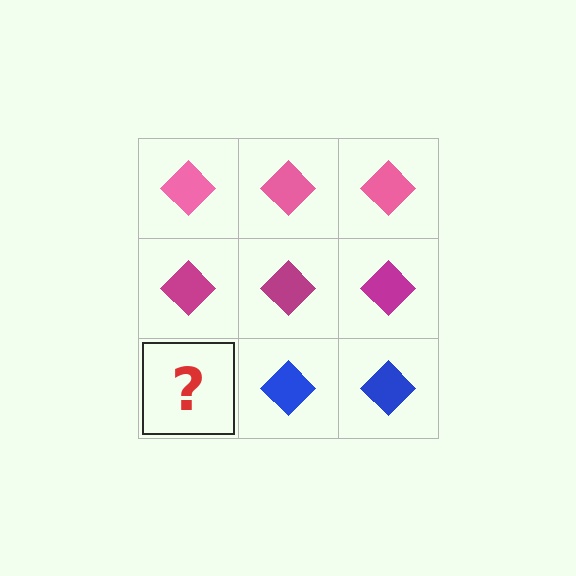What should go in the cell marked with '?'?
The missing cell should contain a blue diamond.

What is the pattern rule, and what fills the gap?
The rule is that each row has a consistent color. The gap should be filled with a blue diamond.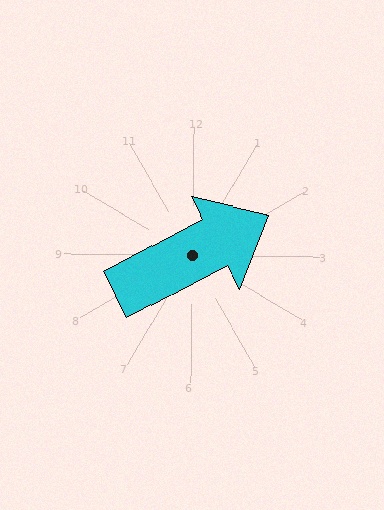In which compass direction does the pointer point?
Northeast.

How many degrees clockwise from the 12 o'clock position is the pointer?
Approximately 62 degrees.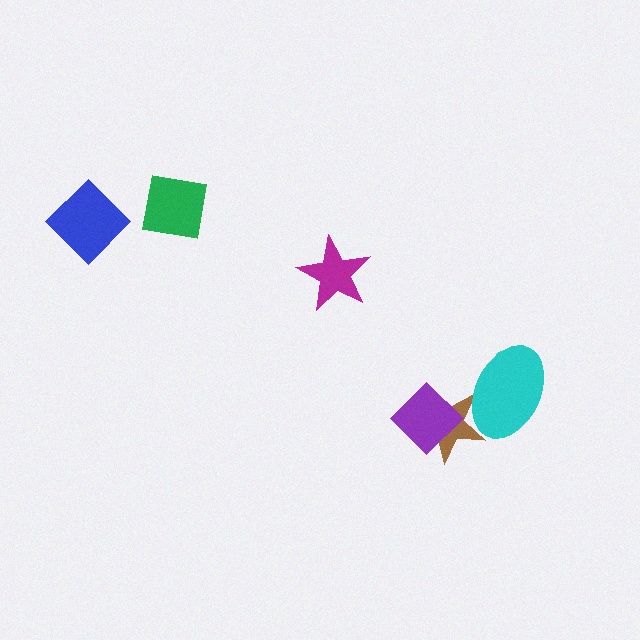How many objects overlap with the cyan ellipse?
1 object overlaps with the cyan ellipse.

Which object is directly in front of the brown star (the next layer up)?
The purple diamond is directly in front of the brown star.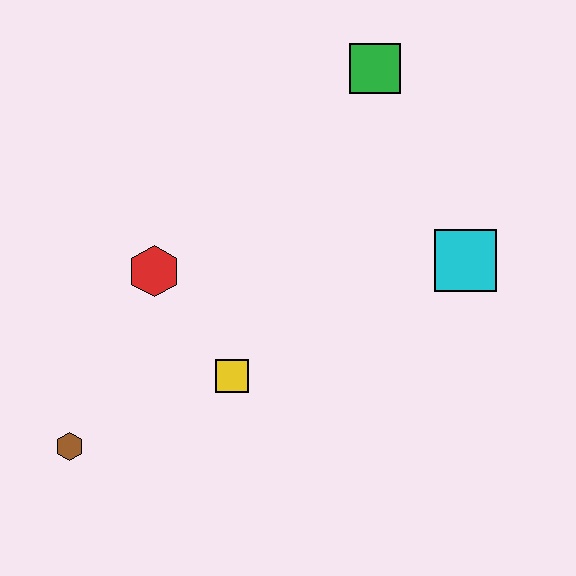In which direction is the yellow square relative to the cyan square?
The yellow square is to the left of the cyan square.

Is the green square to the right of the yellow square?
Yes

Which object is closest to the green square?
The cyan square is closest to the green square.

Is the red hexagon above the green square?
No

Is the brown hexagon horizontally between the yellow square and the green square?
No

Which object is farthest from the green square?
The brown hexagon is farthest from the green square.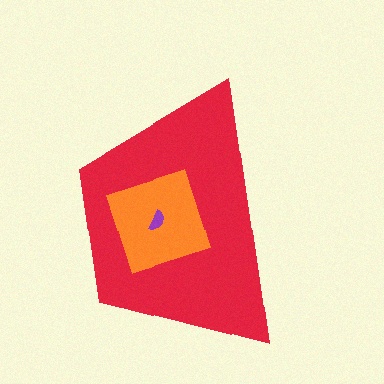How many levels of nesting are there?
3.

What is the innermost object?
The purple semicircle.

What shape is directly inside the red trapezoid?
The orange square.